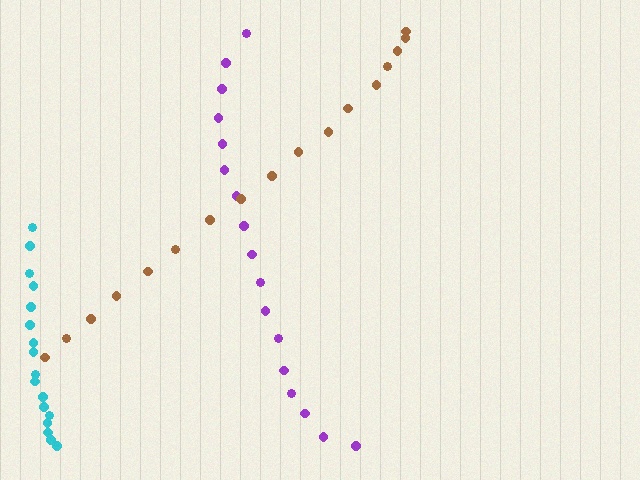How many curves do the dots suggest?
There are 3 distinct paths.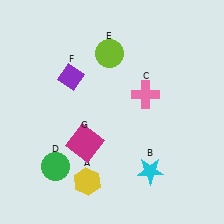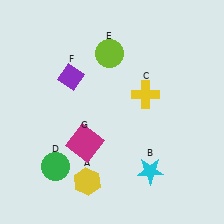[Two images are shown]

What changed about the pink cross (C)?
In Image 1, C is pink. In Image 2, it changed to yellow.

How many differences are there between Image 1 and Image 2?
There is 1 difference between the two images.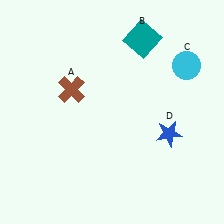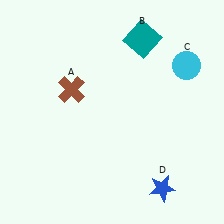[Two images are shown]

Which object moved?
The blue star (D) moved down.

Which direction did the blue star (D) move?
The blue star (D) moved down.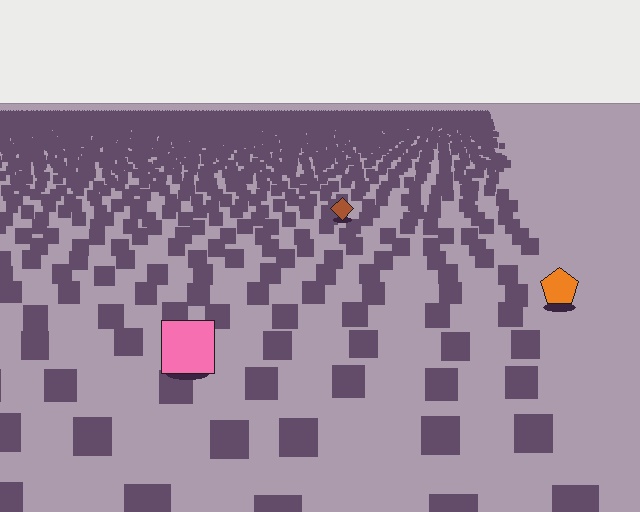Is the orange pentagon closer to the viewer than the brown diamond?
Yes. The orange pentagon is closer — you can tell from the texture gradient: the ground texture is coarser near it.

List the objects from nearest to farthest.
From nearest to farthest: the pink square, the orange pentagon, the brown diamond.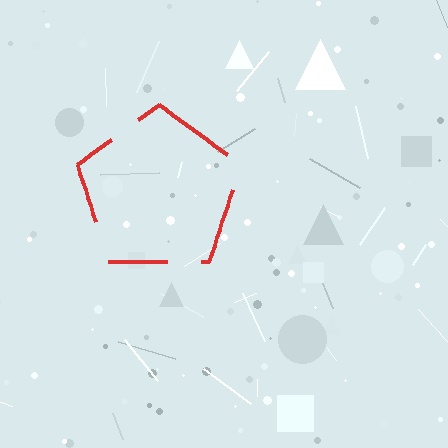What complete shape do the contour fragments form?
The contour fragments form a pentagon.